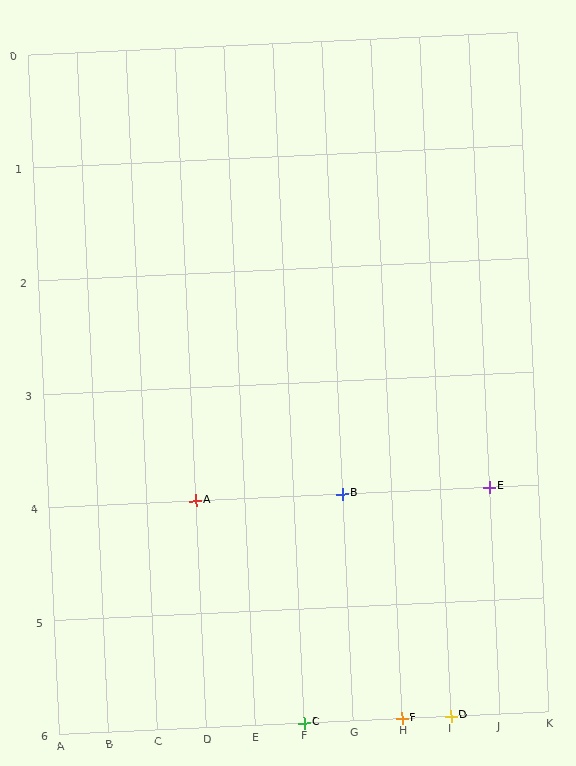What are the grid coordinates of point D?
Point D is at grid coordinates (I, 6).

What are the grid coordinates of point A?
Point A is at grid coordinates (D, 4).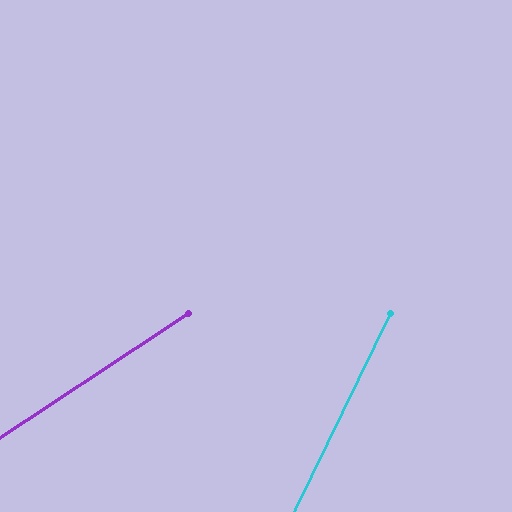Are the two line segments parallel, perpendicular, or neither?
Neither parallel nor perpendicular — they differ by about 31°.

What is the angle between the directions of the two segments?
Approximately 31 degrees.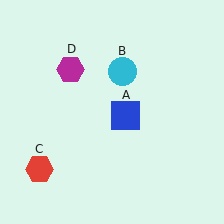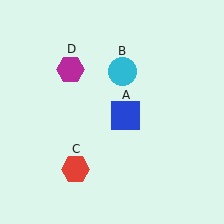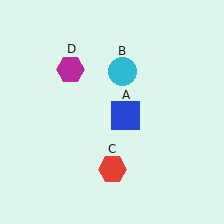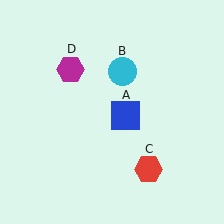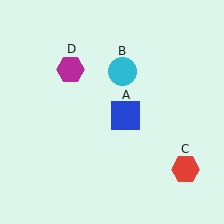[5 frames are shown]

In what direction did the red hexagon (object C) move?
The red hexagon (object C) moved right.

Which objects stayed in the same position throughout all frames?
Blue square (object A) and cyan circle (object B) and magenta hexagon (object D) remained stationary.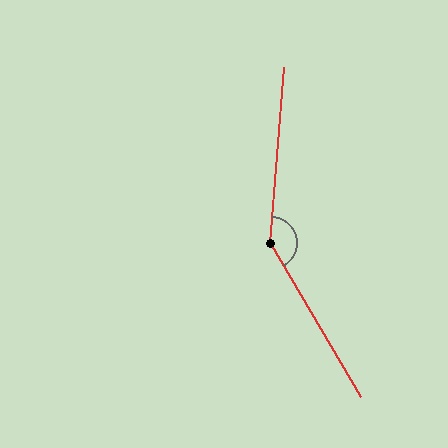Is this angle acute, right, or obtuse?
It is obtuse.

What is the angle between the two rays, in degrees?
Approximately 145 degrees.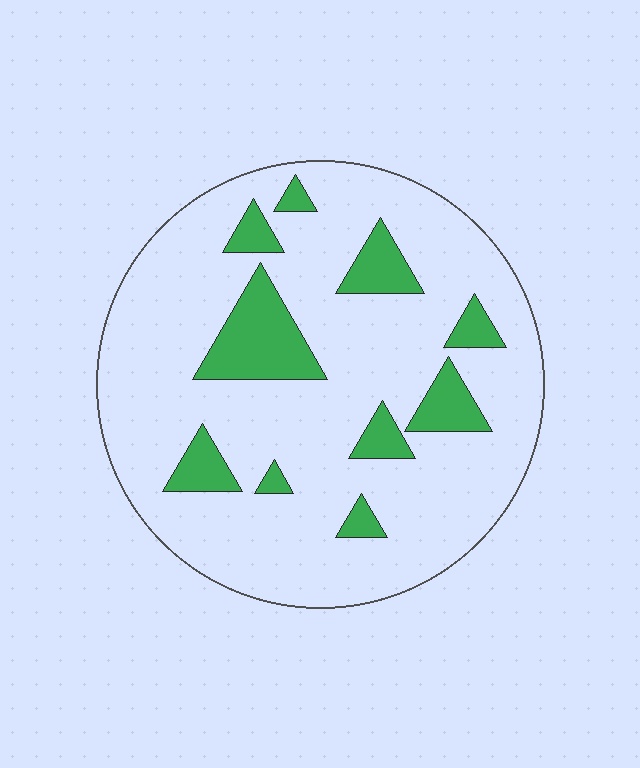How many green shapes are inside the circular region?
10.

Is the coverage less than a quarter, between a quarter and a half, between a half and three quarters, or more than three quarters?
Less than a quarter.